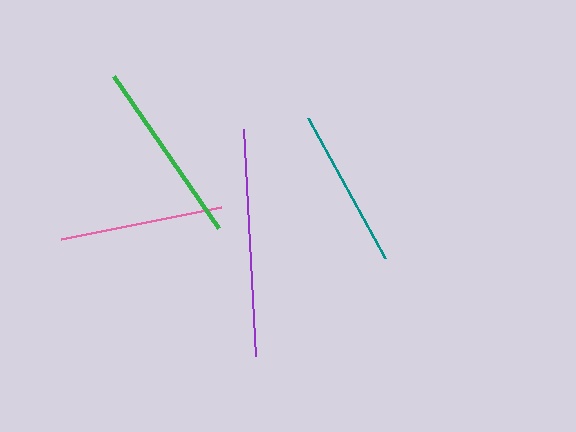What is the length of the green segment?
The green segment is approximately 185 pixels long.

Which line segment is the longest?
The purple line is the longest at approximately 228 pixels.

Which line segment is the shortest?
The teal line is the shortest at approximately 161 pixels.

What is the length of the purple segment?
The purple segment is approximately 228 pixels long.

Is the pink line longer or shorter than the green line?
The green line is longer than the pink line.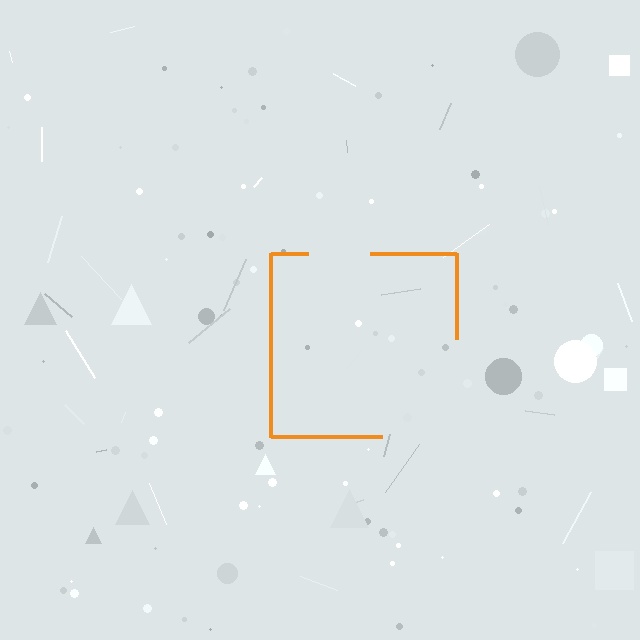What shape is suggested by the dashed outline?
The dashed outline suggests a square.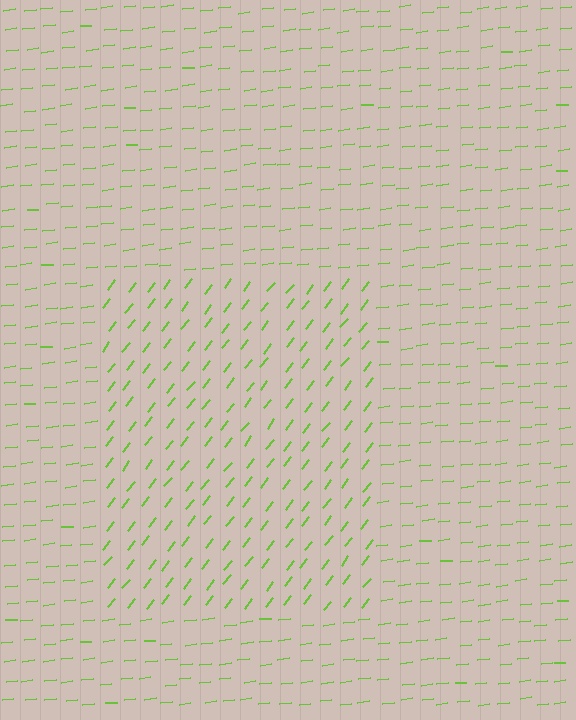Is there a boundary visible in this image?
Yes, there is a texture boundary formed by a change in line orientation.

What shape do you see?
I see a rectangle.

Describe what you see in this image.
The image is filled with small lime line segments. A rectangle region in the image has lines oriented differently from the surrounding lines, creating a visible texture boundary.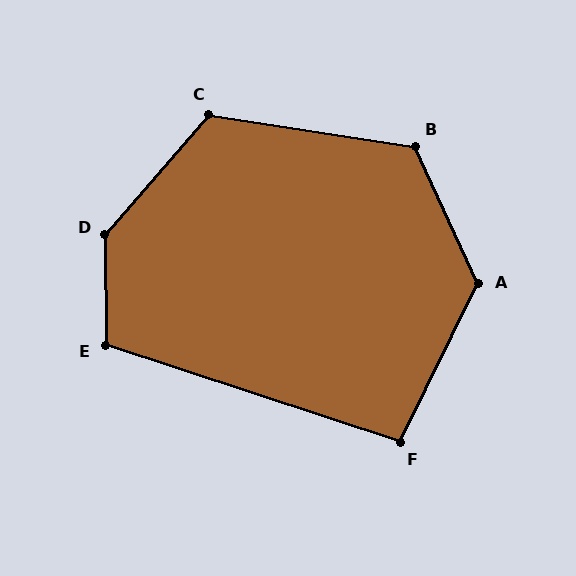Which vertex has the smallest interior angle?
F, at approximately 98 degrees.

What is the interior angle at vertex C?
Approximately 122 degrees (obtuse).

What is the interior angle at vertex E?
Approximately 109 degrees (obtuse).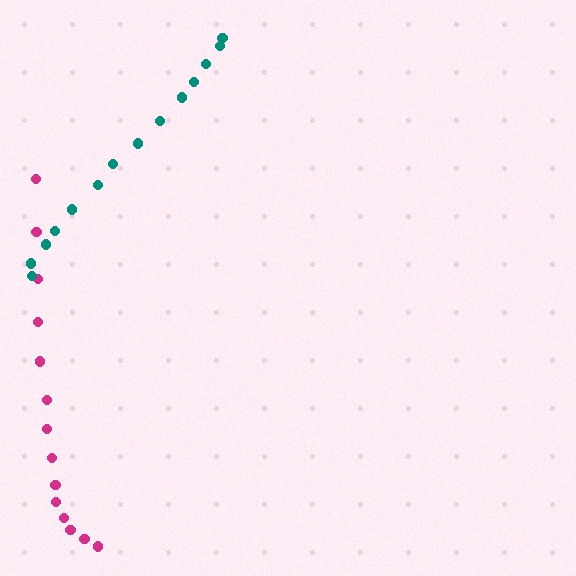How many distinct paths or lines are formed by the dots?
There are 2 distinct paths.